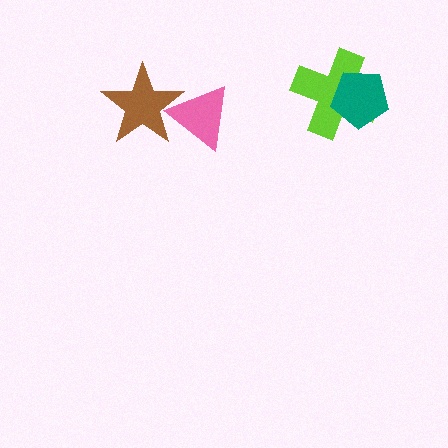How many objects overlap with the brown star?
1 object overlaps with the brown star.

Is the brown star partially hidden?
No, no other shape covers it.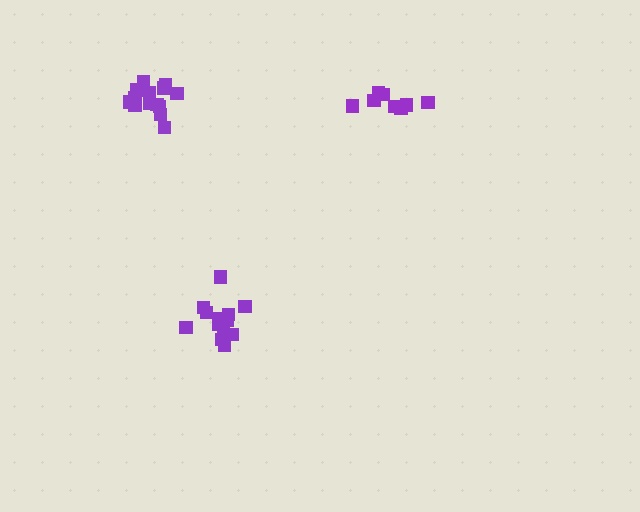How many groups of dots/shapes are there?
There are 3 groups.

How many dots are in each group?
Group 1: 14 dots, Group 2: 14 dots, Group 3: 8 dots (36 total).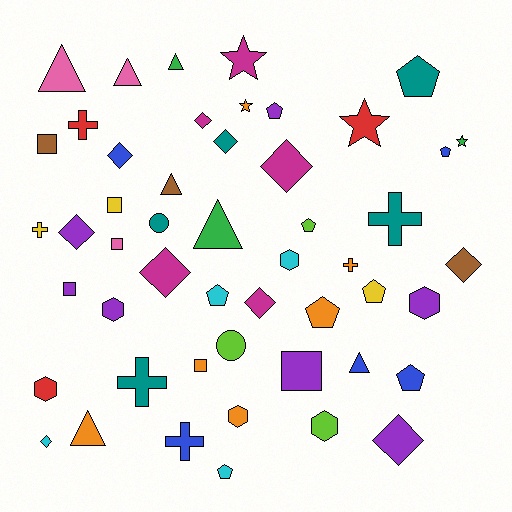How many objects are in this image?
There are 50 objects.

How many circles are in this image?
There are 2 circles.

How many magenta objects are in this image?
There are 5 magenta objects.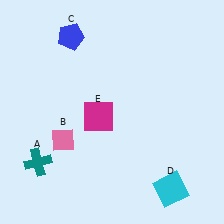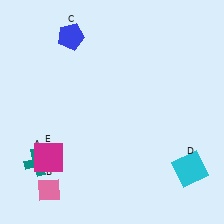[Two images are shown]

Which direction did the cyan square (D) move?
The cyan square (D) moved up.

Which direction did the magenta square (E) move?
The magenta square (E) moved left.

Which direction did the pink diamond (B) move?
The pink diamond (B) moved down.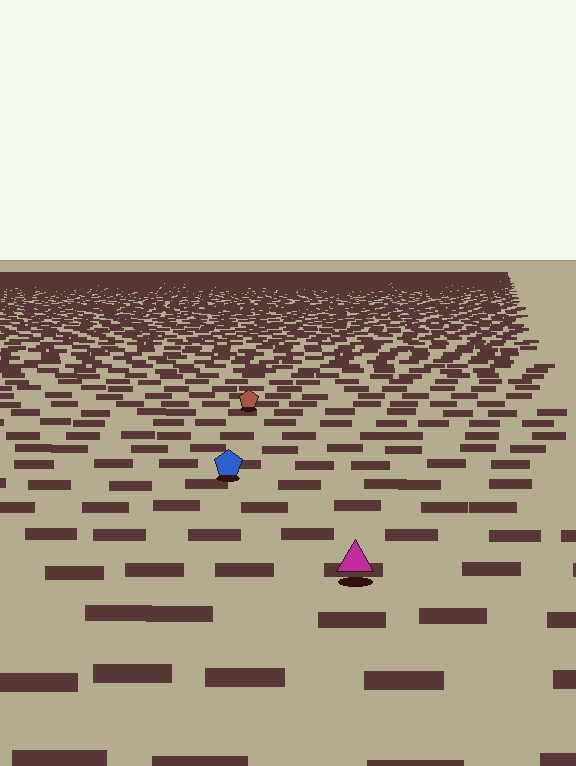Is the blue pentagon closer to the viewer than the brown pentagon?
Yes. The blue pentagon is closer — you can tell from the texture gradient: the ground texture is coarser near it.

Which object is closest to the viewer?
The magenta triangle is closest. The texture marks near it are larger and more spread out.